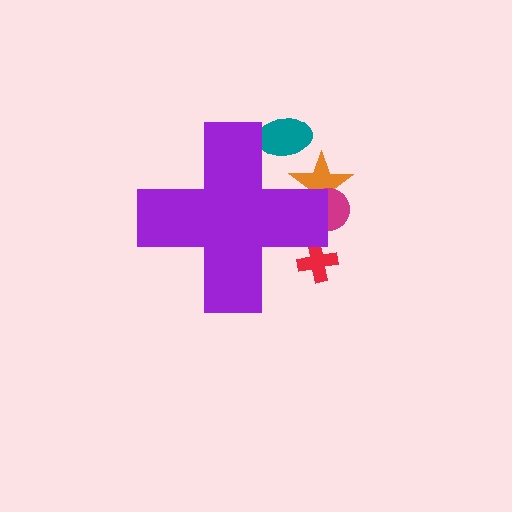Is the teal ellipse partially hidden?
Yes, the teal ellipse is partially hidden behind the purple cross.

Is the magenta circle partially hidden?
Yes, the magenta circle is partially hidden behind the purple cross.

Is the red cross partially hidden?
Yes, the red cross is partially hidden behind the purple cross.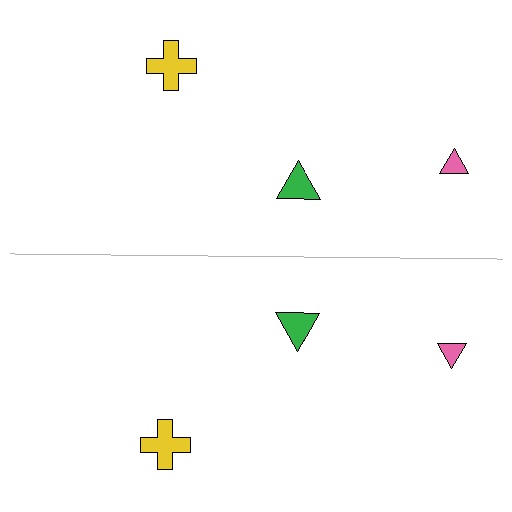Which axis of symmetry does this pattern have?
The pattern has a horizontal axis of symmetry running through the center of the image.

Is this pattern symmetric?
Yes, this pattern has bilateral (reflection) symmetry.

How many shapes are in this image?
There are 6 shapes in this image.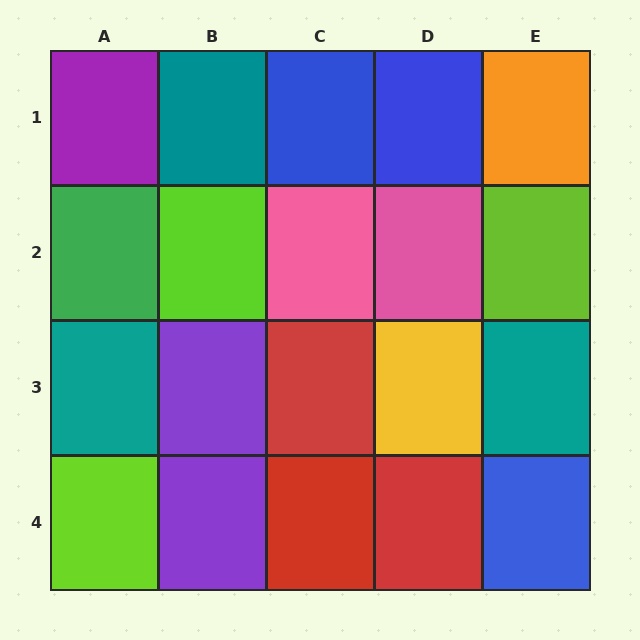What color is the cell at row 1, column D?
Blue.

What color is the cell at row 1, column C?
Blue.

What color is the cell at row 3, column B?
Purple.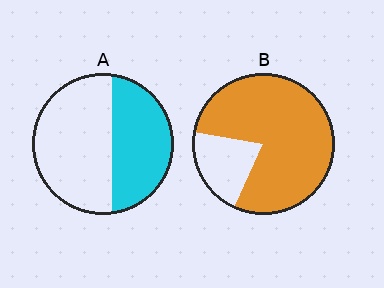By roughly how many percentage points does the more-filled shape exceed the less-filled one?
By roughly 35 percentage points (B over A).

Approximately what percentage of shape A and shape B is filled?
A is approximately 40% and B is approximately 80%.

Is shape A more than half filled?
No.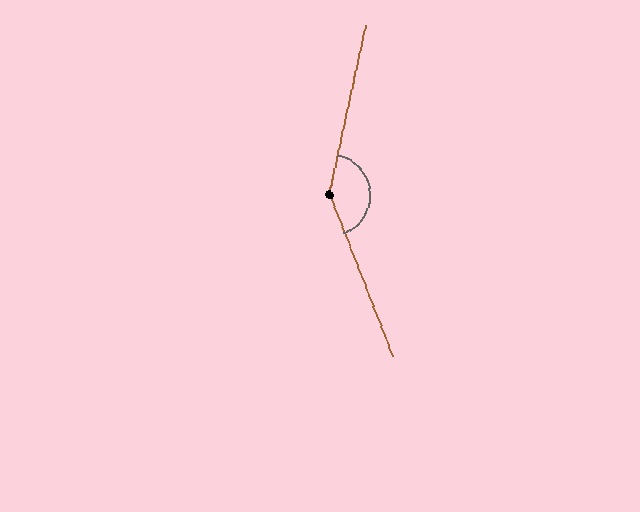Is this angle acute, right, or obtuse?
It is obtuse.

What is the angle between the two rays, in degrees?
Approximately 146 degrees.